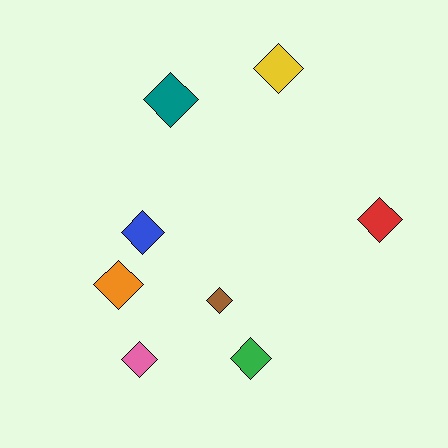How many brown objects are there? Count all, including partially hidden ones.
There is 1 brown object.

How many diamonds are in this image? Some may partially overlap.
There are 8 diamonds.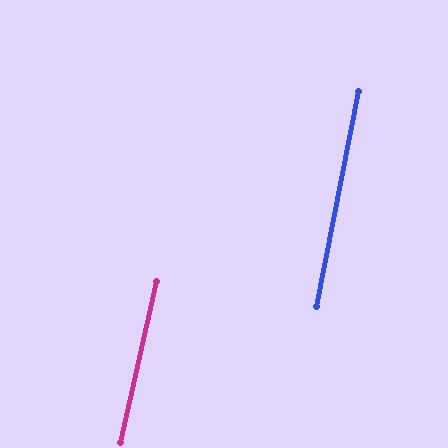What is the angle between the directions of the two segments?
Approximately 2 degrees.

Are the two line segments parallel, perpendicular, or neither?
Parallel — their directions differ by only 1.7°.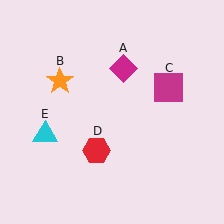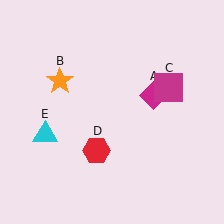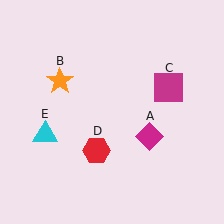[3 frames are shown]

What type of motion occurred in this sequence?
The magenta diamond (object A) rotated clockwise around the center of the scene.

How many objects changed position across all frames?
1 object changed position: magenta diamond (object A).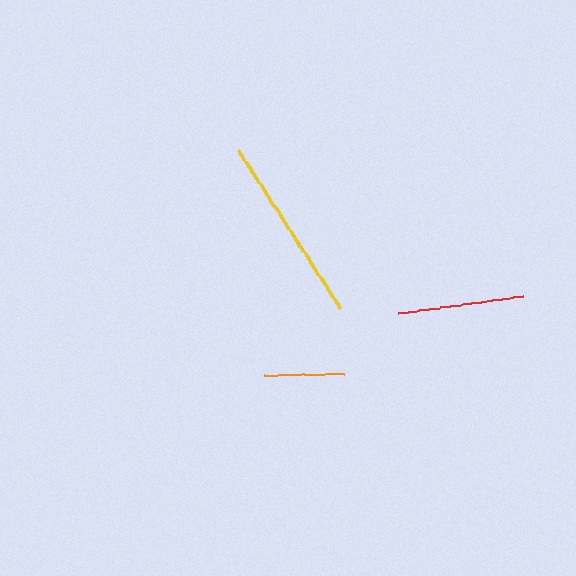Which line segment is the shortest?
The orange line is the shortest at approximately 80 pixels.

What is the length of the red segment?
The red segment is approximately 126 pixels long.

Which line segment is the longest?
The yellow line is the longest at approximately 188 pixels.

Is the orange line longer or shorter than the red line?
The red line is longer than the orange line.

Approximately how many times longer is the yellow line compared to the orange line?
The yellow line is approximately 2.4 times the length of the orange line.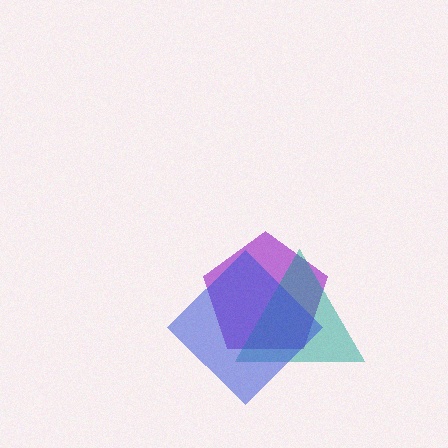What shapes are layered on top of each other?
The layered shapes are: a purple pentagon, a teal triangle, a blue diamond.